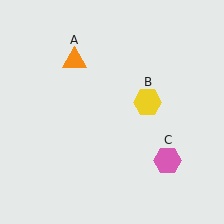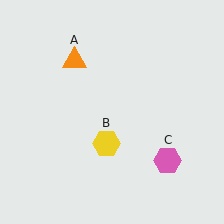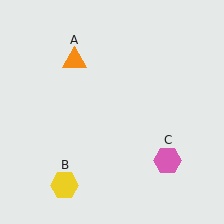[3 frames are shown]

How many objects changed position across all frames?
1 object changed position: yellow hexagon (object B).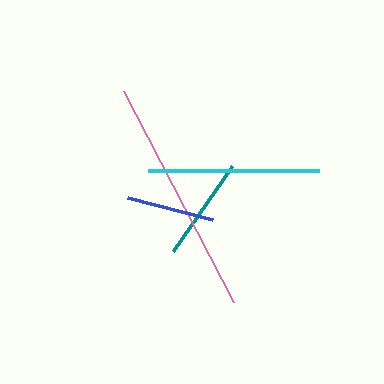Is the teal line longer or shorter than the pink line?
The pink line is longer than the teal line.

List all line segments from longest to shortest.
From longest to shortest: pink, cyan, teal, blue.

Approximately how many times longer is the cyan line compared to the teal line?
The cyan line is approximately 1.6 times the length of the teal line.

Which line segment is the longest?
The pink line is the longest at approximately 237 pixels.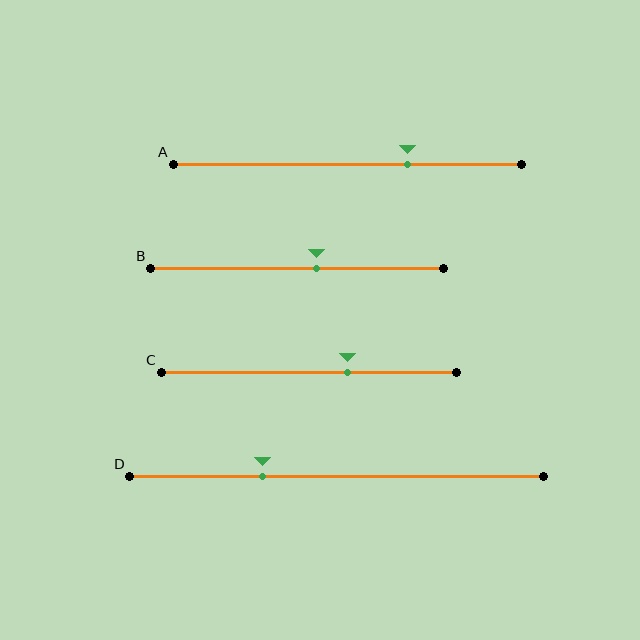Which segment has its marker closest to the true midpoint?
Segment B has its marker closest to the true midpoint.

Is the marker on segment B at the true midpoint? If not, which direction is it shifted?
No, the marker on segment B is shifted to the right by about 7% of the segment length.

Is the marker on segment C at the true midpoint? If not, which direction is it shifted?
No, the marker on segment C is shifted to the right by about 13% of the segment length.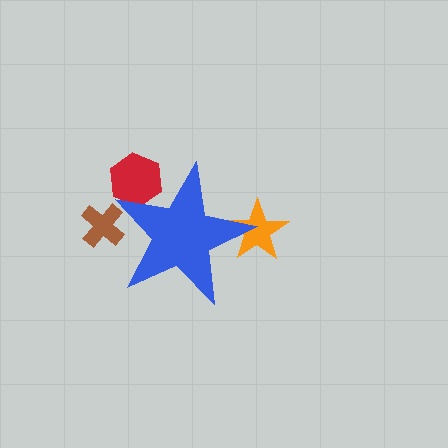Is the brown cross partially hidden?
Yes, the brown cross is partially hidden behind the blue star.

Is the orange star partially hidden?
Yes, the orange star is partially hidden behind the blue star.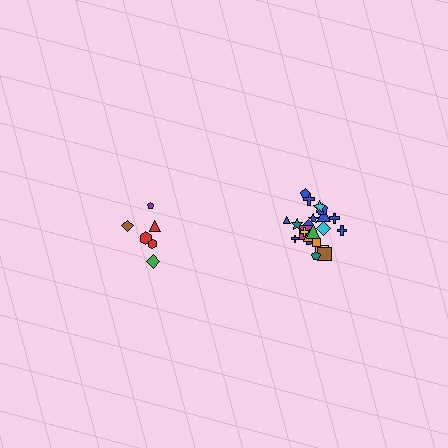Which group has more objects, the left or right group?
The right group.